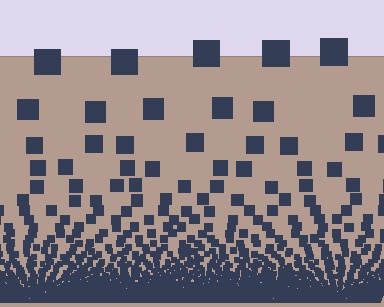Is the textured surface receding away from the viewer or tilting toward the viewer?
The surface appears to tilt toward the viewer. Texture elements get larger and sparser toward the top.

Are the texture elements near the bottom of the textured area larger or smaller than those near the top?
Smaller. The gradient is inverted — elements near the bottom are smaller and denser.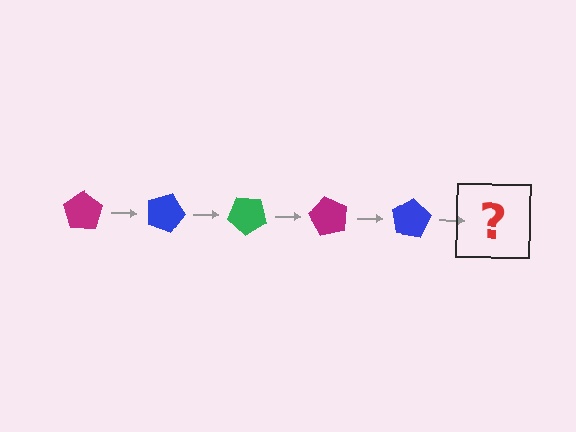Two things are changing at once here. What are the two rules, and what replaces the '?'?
The two rules are that it rotates 20 degrees each step and the color cycles through magenta, blue, and green. The '?' should be a green pentagon, rotated 100 degrees from the start.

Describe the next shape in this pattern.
It should be a green pentagon, rotated 100 degrees from the start.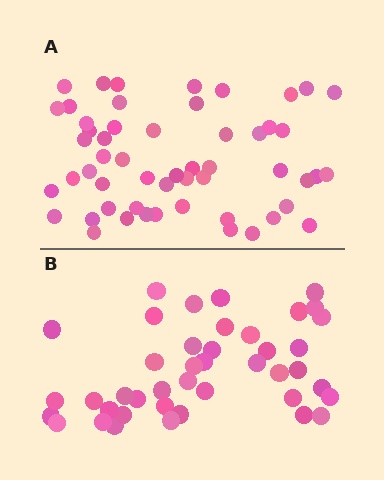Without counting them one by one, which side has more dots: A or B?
Region A (the top region) has more dots.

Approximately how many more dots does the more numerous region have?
Region A has roughly 12 or so more dots than region B.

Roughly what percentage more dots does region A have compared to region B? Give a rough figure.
About 30% more.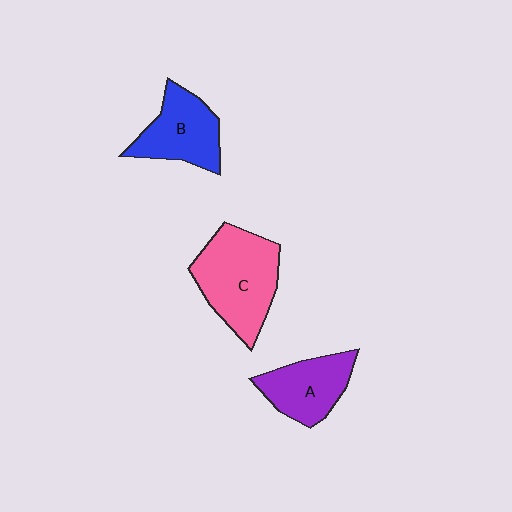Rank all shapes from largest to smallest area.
From largest to smallest: C (pink), B (blue), A (purple).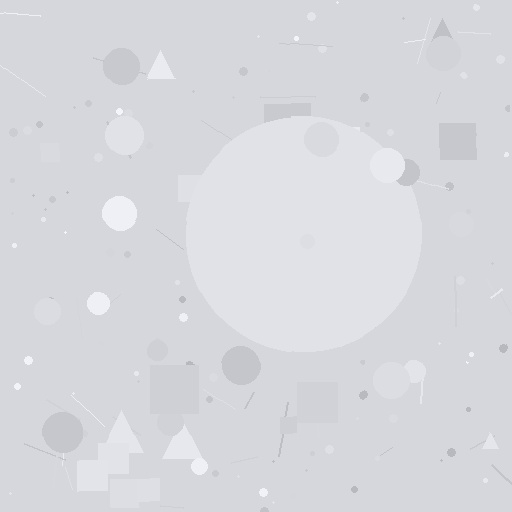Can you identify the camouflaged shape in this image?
The camouflaged shape is a circle.